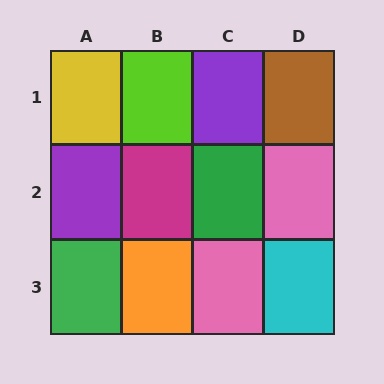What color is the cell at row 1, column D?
Brown.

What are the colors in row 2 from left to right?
Purple, magenta, green, pink.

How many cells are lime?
1 cell is lime.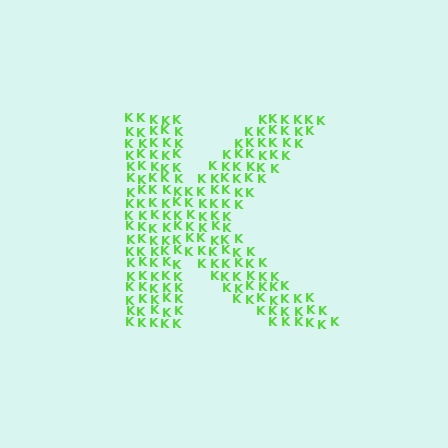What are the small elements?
The small elements are letter K's.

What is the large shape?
The large shape is the letter K.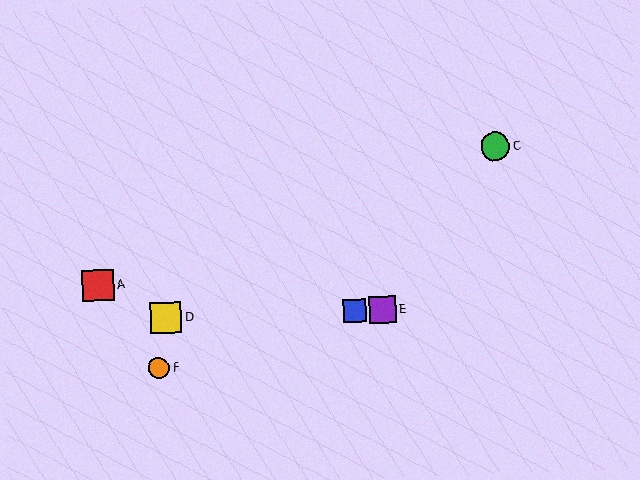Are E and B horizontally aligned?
Yes, both are at y≈310.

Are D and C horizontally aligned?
No, D is at y≈318 and C is at y≈146.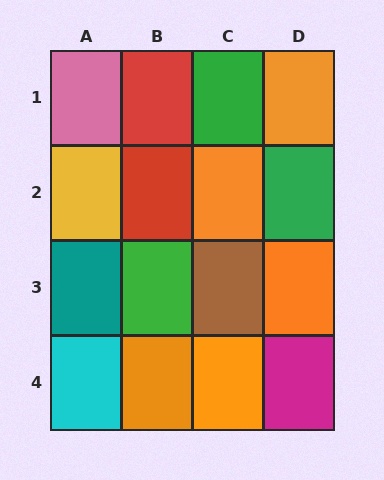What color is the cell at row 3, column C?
Brown.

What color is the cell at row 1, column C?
Green.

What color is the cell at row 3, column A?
Teal.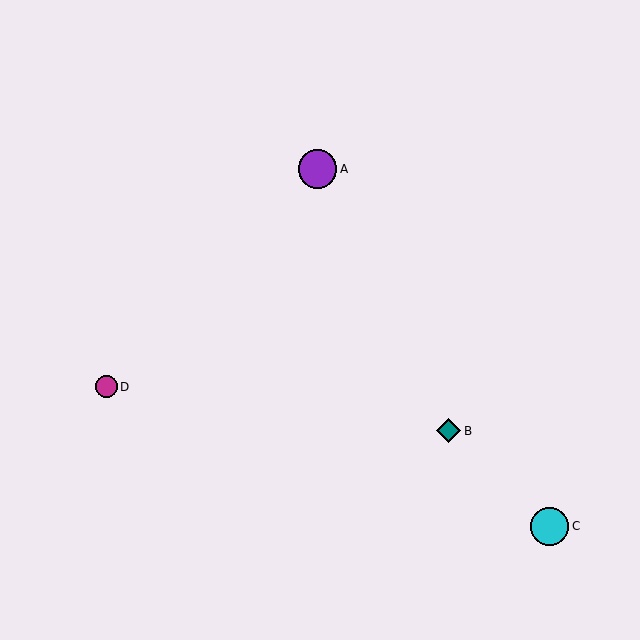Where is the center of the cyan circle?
The center of the cyan circle is at (550, 526).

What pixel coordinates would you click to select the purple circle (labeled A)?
Click at (318, 169) to select the purple circle A.